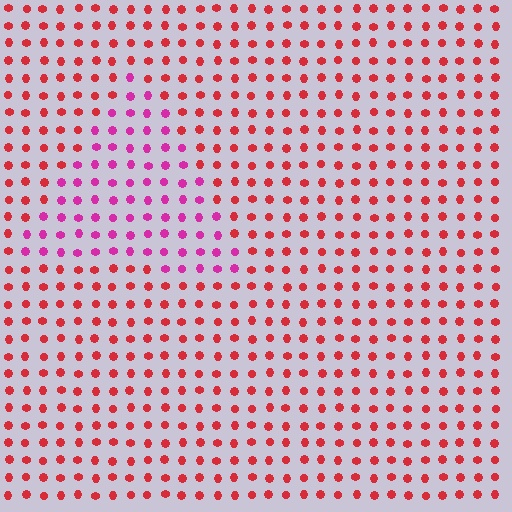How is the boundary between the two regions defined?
The boundary is defined purely by a slight shift in hue (about 39 degrees). Spacing, size, and orientation are identical on both sides.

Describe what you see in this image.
The image is filled with small red elements in a uniform arrangement. A triangle-shaped region is visible where the elements are tinted to a slightly different hue, forming a subtle color boundary.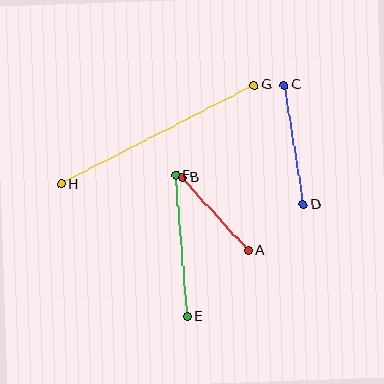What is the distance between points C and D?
The distance is approximately 121 pixels.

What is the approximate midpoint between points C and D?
The midpoint is at approximately (294, 145) pixels.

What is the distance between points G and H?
The distance is approximately 217 pixels.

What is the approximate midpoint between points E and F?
The midpoint is at approximately (182, 246) pixels.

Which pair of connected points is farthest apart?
Points G and H are farthest apart.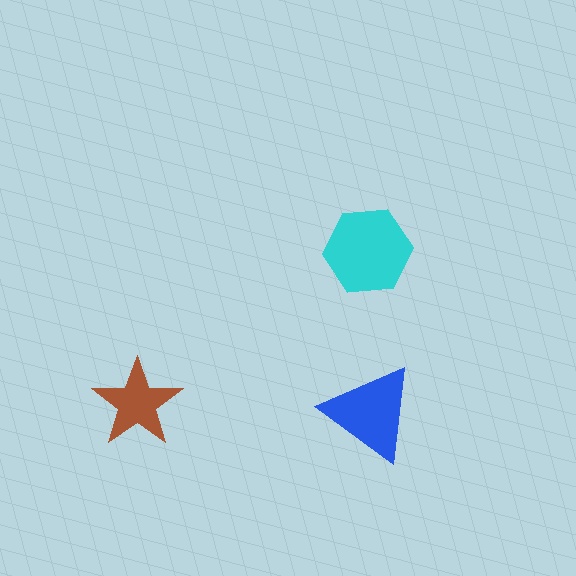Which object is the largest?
The cyan hexagon.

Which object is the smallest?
The brown star.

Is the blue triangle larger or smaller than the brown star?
Larger.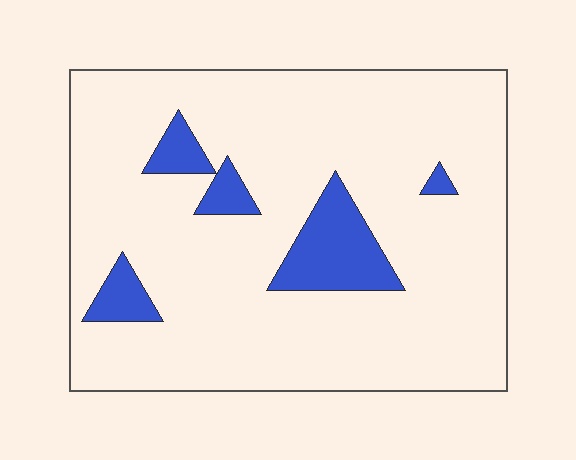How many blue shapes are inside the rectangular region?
5.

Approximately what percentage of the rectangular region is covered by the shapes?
Approximately 10%.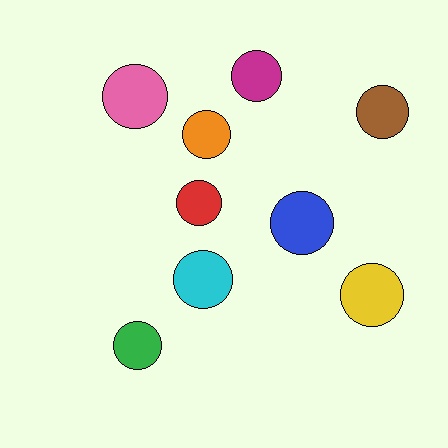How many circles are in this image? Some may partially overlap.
There are 9 circles.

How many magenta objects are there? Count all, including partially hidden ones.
There is 1 magenta object.